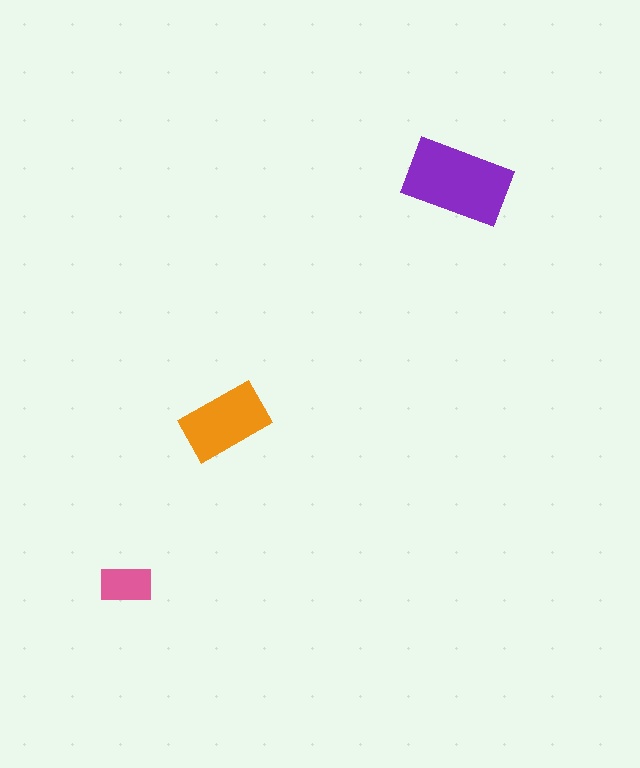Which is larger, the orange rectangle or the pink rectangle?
The orange one.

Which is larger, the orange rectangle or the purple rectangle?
The purple one.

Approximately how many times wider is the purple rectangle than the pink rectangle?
About 2 times wider.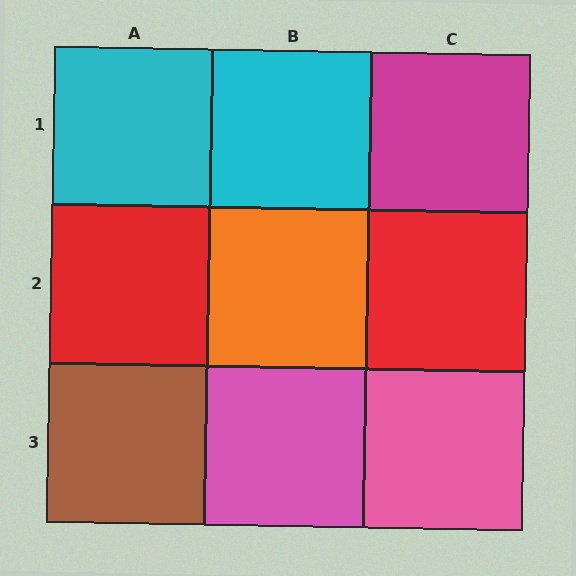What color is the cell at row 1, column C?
Magenta.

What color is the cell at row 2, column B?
Orange.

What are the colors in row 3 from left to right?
Brown, pink, pink.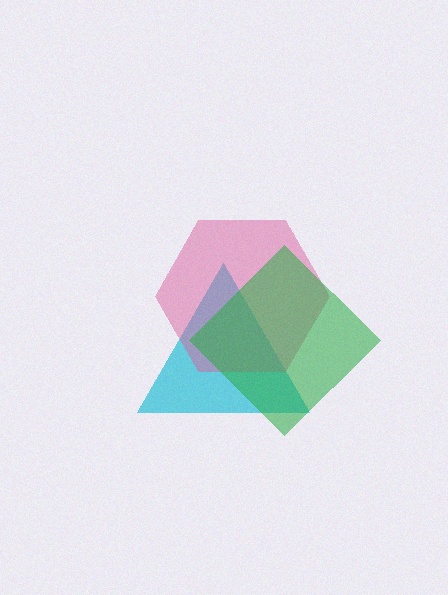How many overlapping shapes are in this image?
There are 3 overlapping shapes in the image.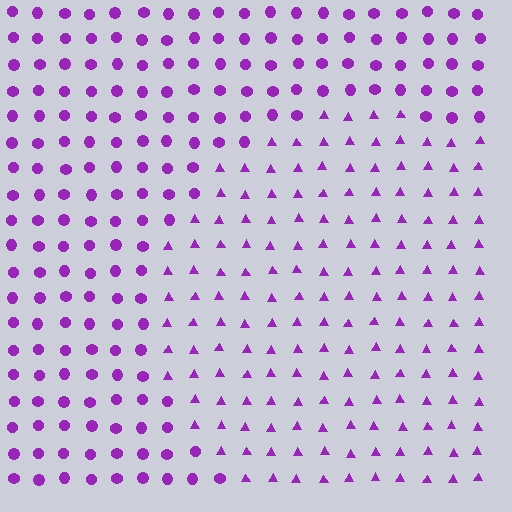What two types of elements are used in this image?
The image uses triangles inside the circle region and circles outside it.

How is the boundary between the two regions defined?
The boundary is defined by a change in element shape: triangles inside vs. circles outside. All elements share the same color and spacing.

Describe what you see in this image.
The image is filled with small purple elements arranged in a uniform grid. A circle-shaped region contains triangles, while the surrounding area contains circles. The boundary is defined purely by the change in element shape.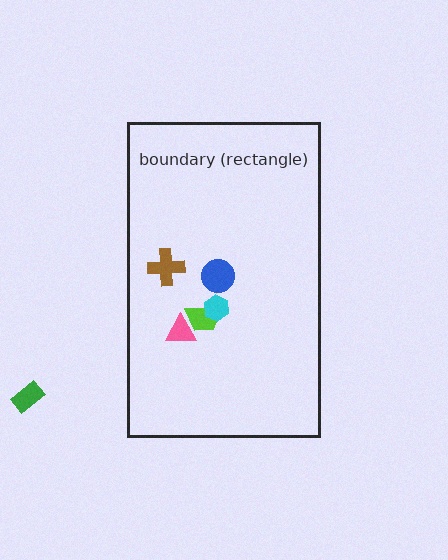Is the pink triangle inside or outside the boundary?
Inside.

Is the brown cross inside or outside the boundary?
Inside.